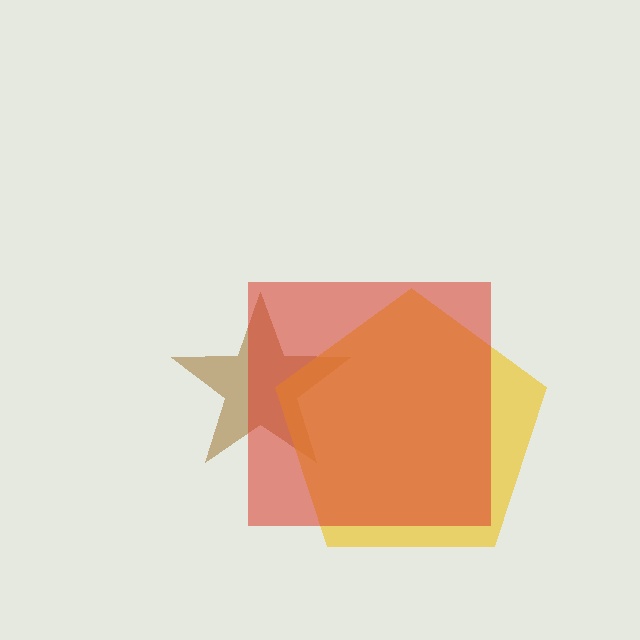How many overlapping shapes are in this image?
There are 3 overlapping shapes in the image.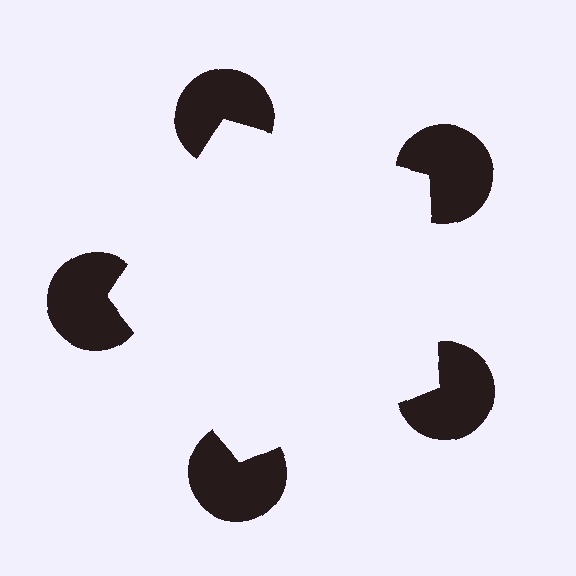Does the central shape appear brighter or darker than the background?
It typically appears slightly brighter than the background, even though no actual brightness change is drawn.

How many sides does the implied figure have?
5 sides.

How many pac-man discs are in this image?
There are 5 — one at each vertex of the illusory pentagon.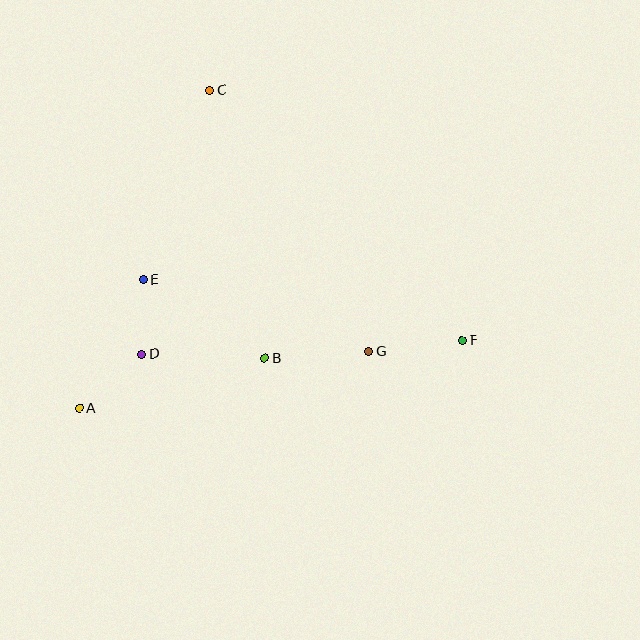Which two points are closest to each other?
Points D and E are closest to each other.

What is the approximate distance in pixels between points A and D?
The distance between A and D is approximately 82 pixels.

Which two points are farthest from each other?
Points A and F are farthest from each other.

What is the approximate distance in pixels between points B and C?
The distance between B and C is approximately 274 pixels.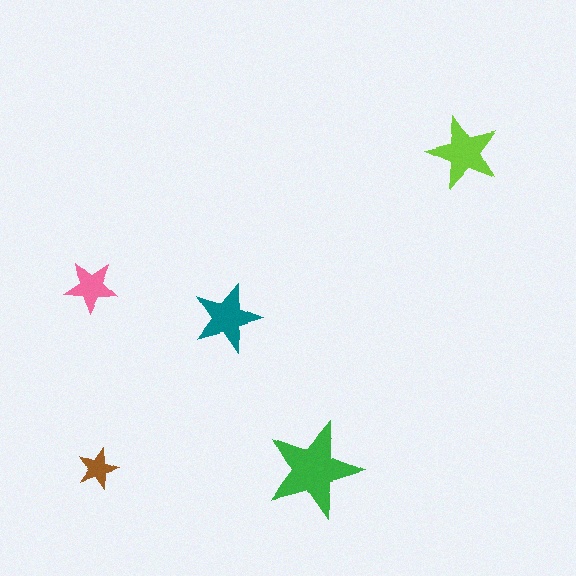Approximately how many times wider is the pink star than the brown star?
About 1.5 times wider.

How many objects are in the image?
There are 5 objects in the image.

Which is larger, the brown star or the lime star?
The lime one.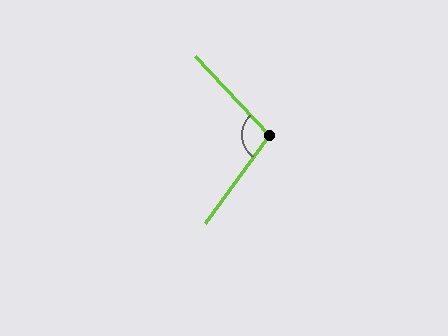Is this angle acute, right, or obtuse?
It is obtuse.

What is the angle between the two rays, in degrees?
Approximately 101 degrees.